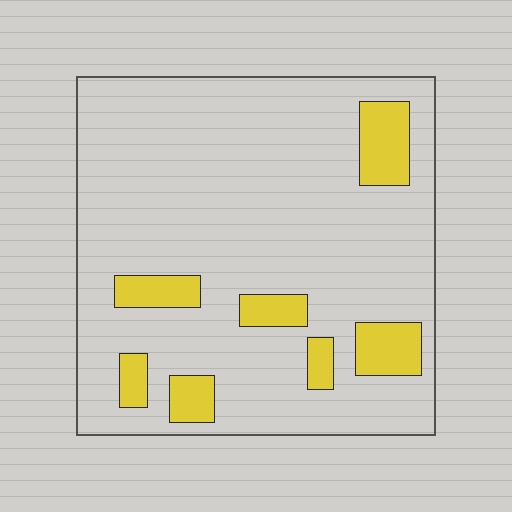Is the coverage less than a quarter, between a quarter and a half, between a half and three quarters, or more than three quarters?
Less than a quarter.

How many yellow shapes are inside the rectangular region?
7.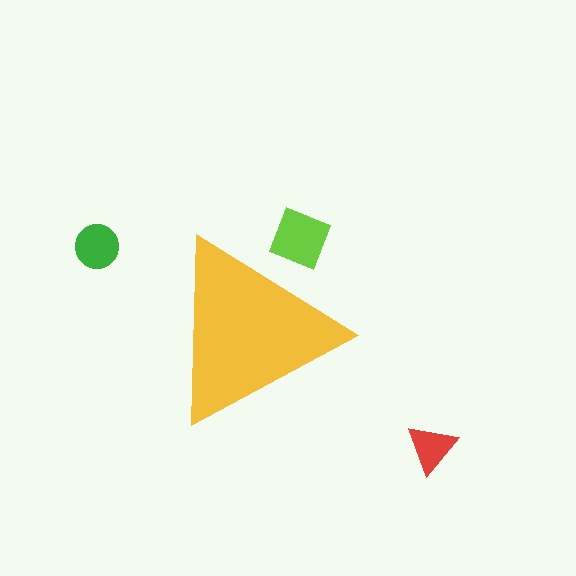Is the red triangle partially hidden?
No, the red triangle is fully visible.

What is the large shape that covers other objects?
A yellow triangle.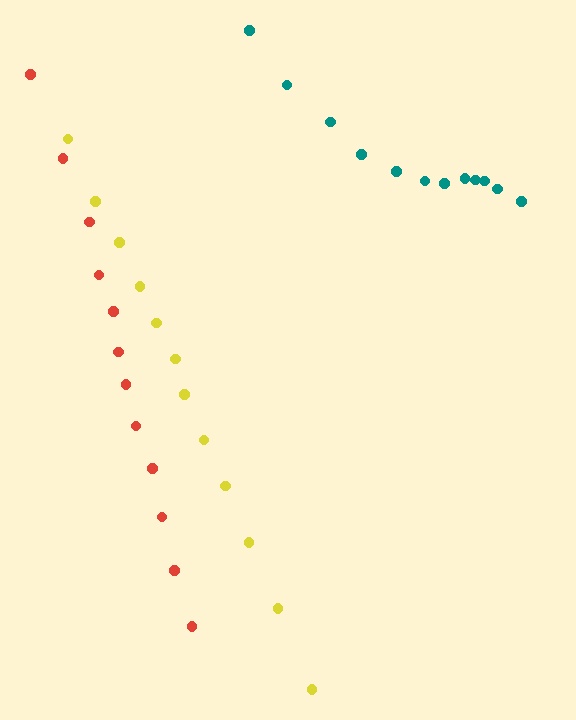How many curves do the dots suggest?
There are 3 distinct paths.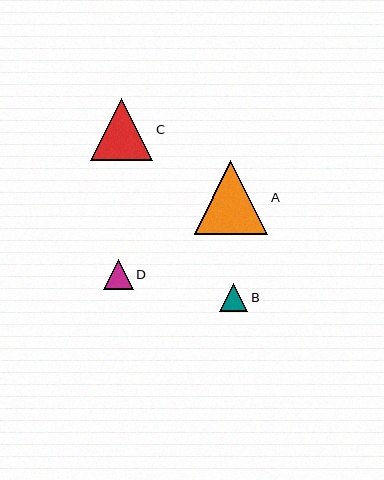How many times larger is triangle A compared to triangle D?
Triangle A is approximately 2.5 times the size of triangle D.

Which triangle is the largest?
Triangle A is the largest with a size of approximately 74 pixels.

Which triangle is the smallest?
Triangle B is the smallest with a size of approximately 28 pixels.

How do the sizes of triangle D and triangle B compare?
Triangle D and triangle B are approximately the same size.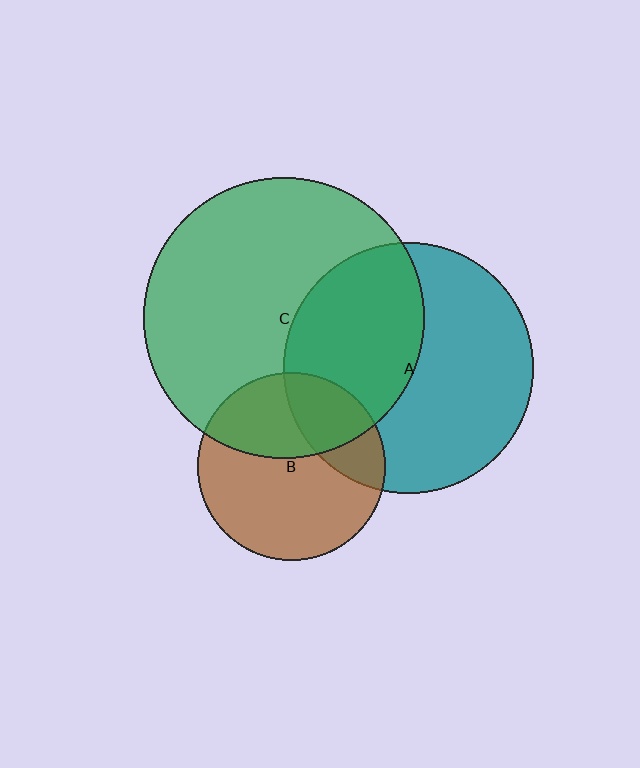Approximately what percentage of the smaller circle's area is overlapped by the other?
Approximately 45%.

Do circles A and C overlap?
Yes.